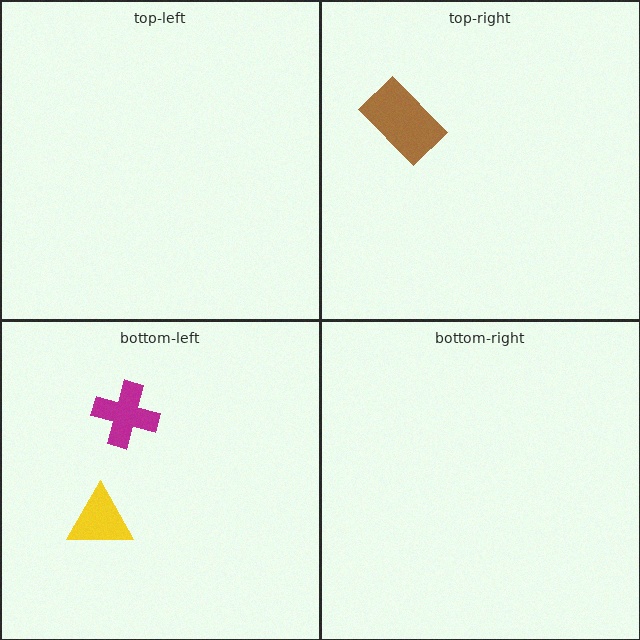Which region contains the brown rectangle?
The top-right region.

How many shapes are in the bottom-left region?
2.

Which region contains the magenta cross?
The bottom-left region.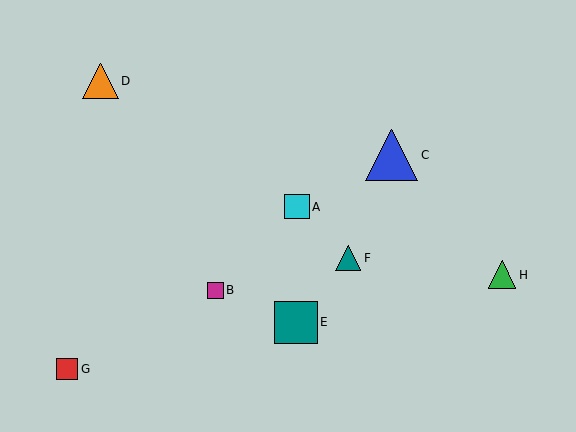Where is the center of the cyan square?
The center of the cyan square is at (297, 207).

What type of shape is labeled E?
Shape E is a teal square.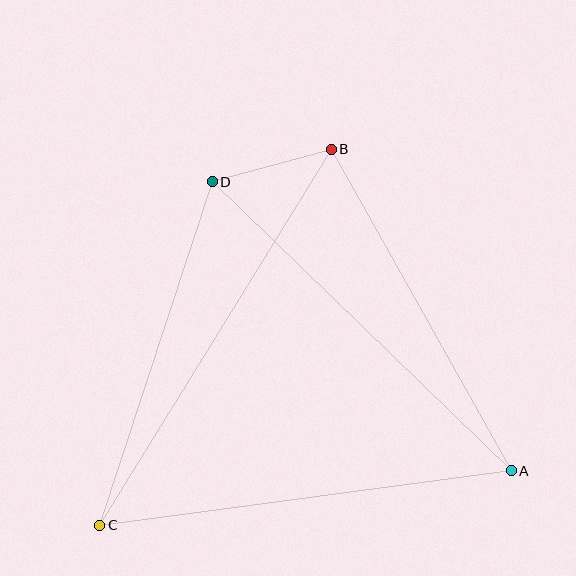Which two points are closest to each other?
Points B and D are closest to each other.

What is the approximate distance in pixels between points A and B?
The distance between A and B is approximately 368 pixels.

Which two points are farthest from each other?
Points B and C are farthest from each other.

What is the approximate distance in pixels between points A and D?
The distance between A and D is approximately 416 pixels.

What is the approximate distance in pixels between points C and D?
The distance between C and D is approximately 361 pixels.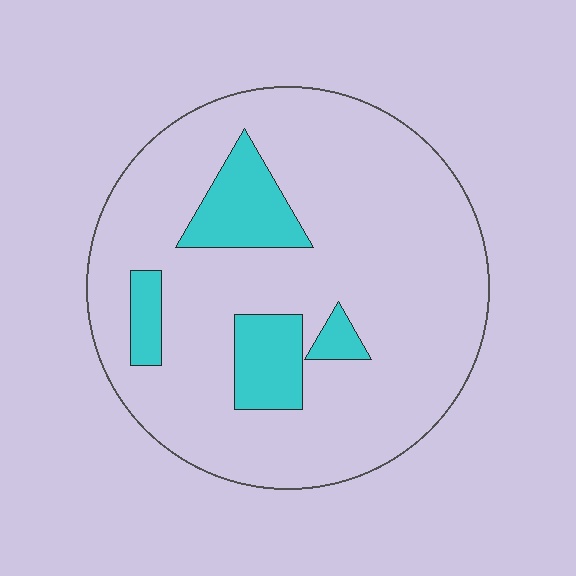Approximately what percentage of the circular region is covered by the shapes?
Approximately 15%.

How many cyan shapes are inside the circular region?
4.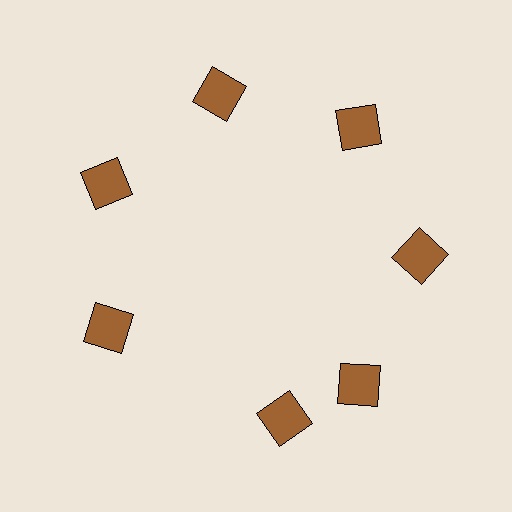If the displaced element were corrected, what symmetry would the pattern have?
It would have 7-fold rotational symmetry — the pattern would map onto itself every 51 degrees.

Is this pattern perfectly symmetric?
No. The 7 brown squares are arranged in a ring, but one element near the 6 o'clock position is rotated out of alignment along the ring, breaking the 7-fold rotational symmetry.